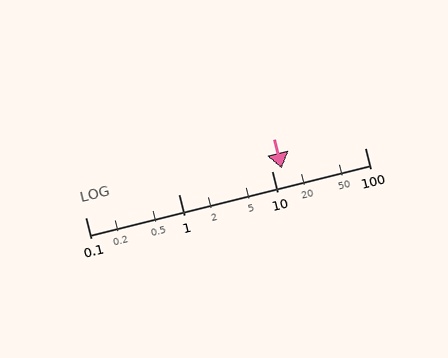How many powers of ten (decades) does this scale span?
The scale spans 3 decades, from 0.1 to 100.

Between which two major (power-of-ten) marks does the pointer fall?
The pointer is between 10 and 100.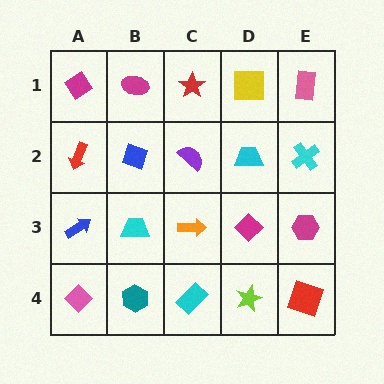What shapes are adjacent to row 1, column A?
A red arrow (row 2, column A), a magenta ellipse (row 1, column B).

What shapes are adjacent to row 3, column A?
A red arrow (row 2, column A), a pink diamond (row 4, column A), a cyan trapezoid (row 3, column B).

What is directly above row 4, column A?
A blue arrow.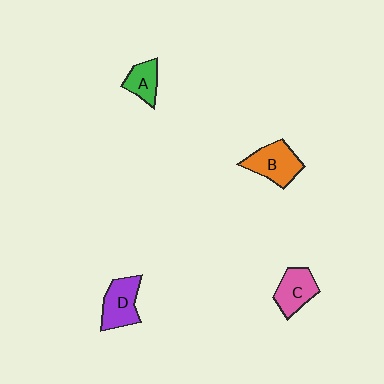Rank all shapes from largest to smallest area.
From largest to smallest: B (orange), D (purple), C (pink), A (green).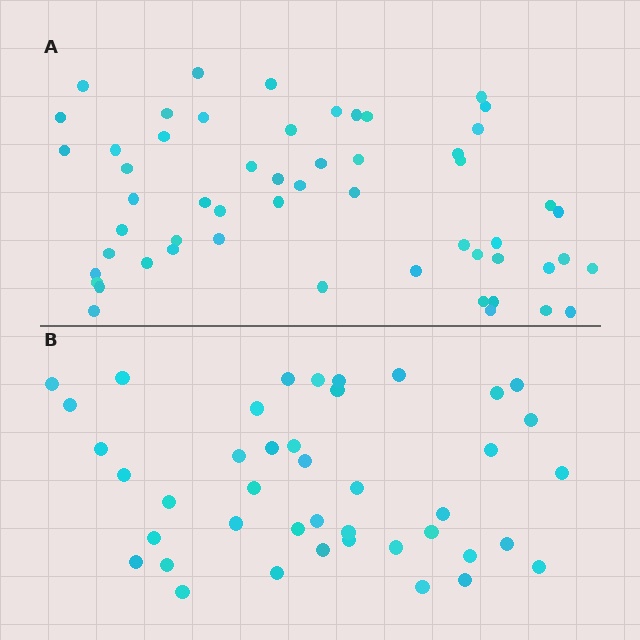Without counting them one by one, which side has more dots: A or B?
Region A (the top region) has more dots.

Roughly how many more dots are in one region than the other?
Region A has approximately 15 more dots than region B.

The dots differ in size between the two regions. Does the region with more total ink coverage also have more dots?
No. Region B has more total ink coverage because its dots are larger, but region A actually contains more individual dots. Total area can be misleading — the number of items is what matters here.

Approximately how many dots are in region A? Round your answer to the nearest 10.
About 60 dots. (The exact count is 55, which rounds to 60.)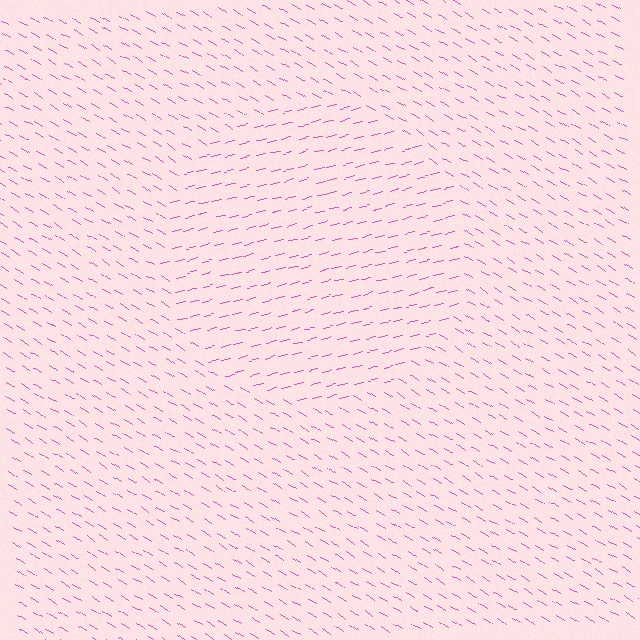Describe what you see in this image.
The image is filled with small pink line segments. A circle region in the image has lines oriented differently from the surrounding lines, creating a visible texture boundary.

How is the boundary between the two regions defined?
The boundary is defined purely by a change in line orientation (approximately 45 degrees difference). All lines are the same color and thickness.